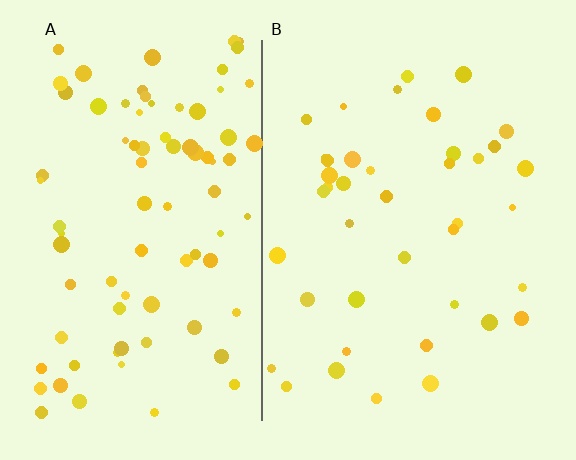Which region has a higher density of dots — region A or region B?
A (the left).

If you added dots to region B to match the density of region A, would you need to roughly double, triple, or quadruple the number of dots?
Approximately double.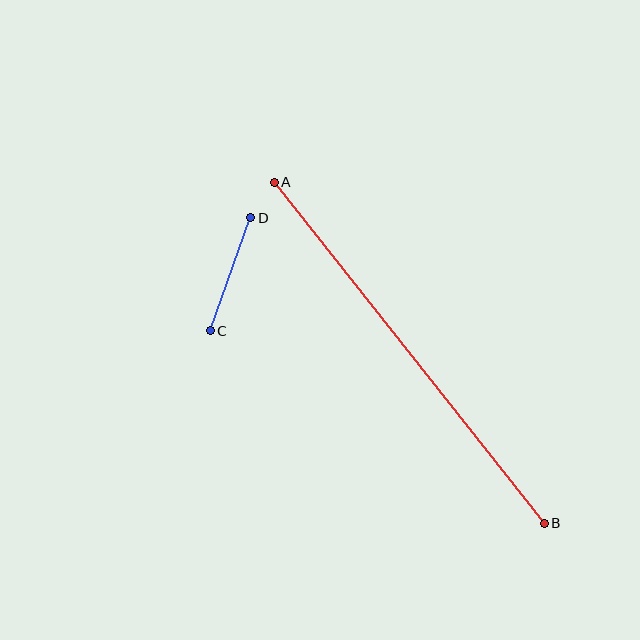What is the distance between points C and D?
The distance is approximately 120 pixels.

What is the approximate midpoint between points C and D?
The midpoint is at approximately (230, 274) pixels.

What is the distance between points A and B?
The distance is approximately 435 pixels.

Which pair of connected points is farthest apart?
Points A and B are farthest apart.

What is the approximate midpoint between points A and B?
The midpoint is at approximately (409, 353) pixels.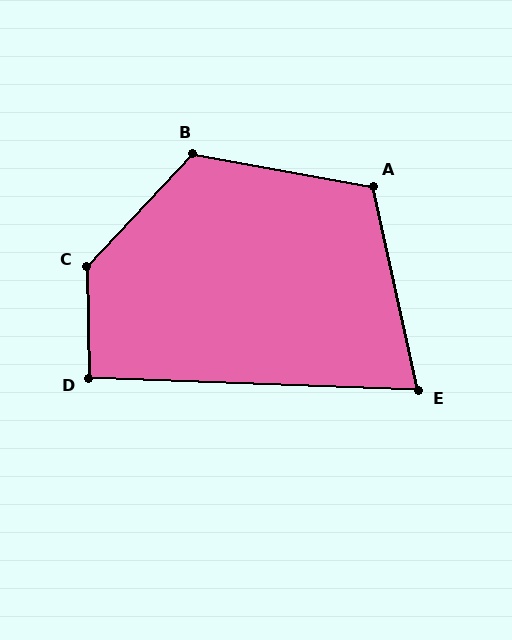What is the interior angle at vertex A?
Approximately 113 degrees (obtuse).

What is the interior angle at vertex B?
Approximately 123 degrees (obtuse).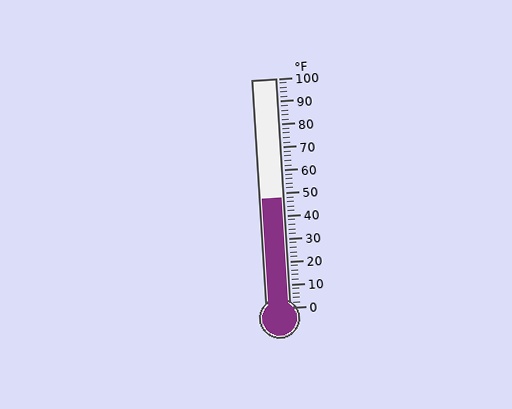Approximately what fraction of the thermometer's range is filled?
The thermometer is filled to approximately 50% of its range.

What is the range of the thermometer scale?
The thermometer scale ranges from 0°F to 100°F.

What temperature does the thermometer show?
The thermometer shows approximately 48°F.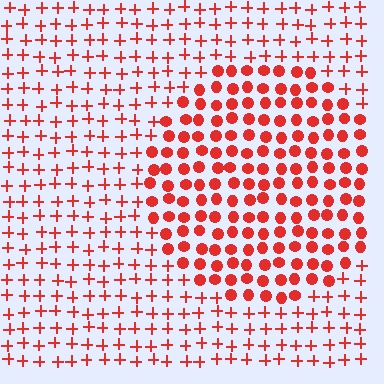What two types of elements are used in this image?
The image uses circles inside the circle region and plus signs outside it.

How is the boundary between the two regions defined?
The boundary is defined by a change in element shape: circles inside vs. plus signs outside. All elements share the same color and spacing.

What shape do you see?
I see a circle.